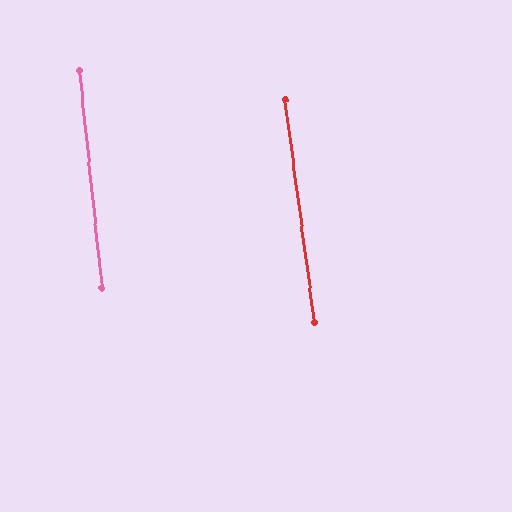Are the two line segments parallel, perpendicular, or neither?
Parallel — their directions differ by only 1.8°.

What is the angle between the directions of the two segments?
Approximately 2 degrees.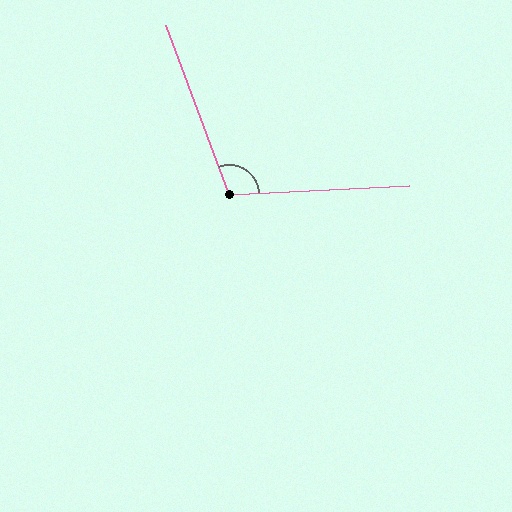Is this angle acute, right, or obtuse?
It is obtuse.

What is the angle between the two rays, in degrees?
Approximately 108 degrees.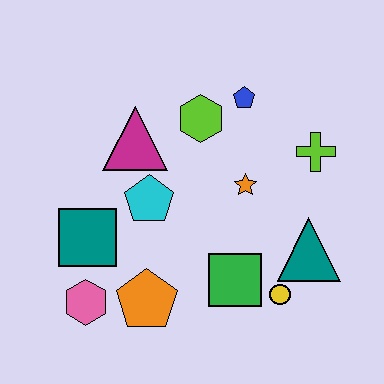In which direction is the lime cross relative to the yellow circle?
The lime cross is above the yellow circle.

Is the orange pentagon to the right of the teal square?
Yes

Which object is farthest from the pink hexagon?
The lime cross is farthest from the pink hexagon.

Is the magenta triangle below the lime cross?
No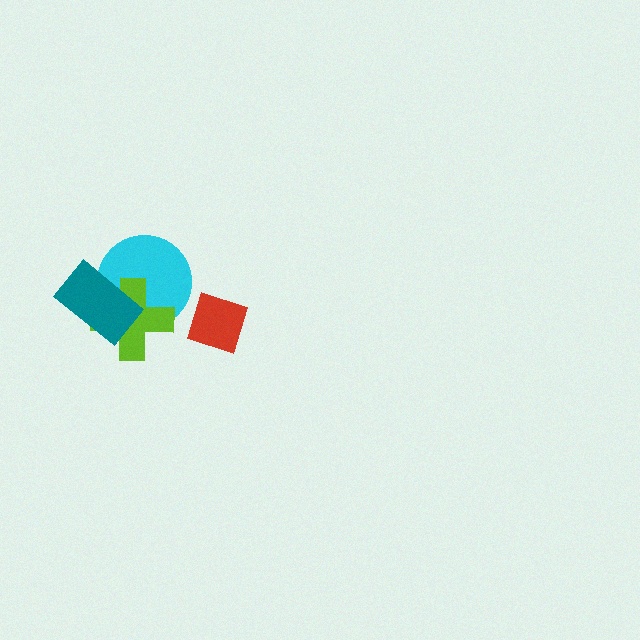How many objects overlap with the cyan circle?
2 objects overlap with the cyan circle.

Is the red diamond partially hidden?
No, no other shape covers it.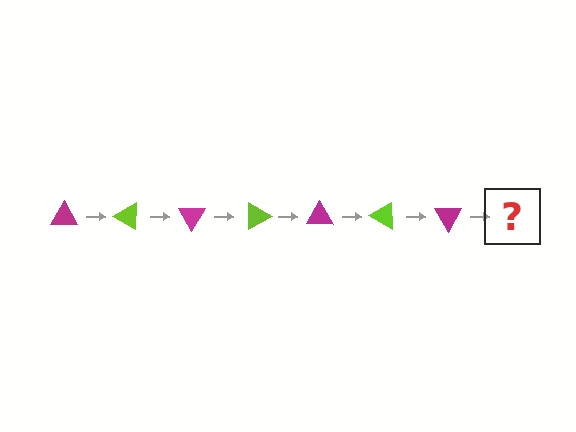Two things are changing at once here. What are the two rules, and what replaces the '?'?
The two rules are that it rotates 30 degrees each step and the color cycles through magenta and lime. The '?' should be a lime triangle, rotated 210 degrees from the start.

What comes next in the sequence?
The next element should be a lime triangle, rotated 210 degrees from the start.